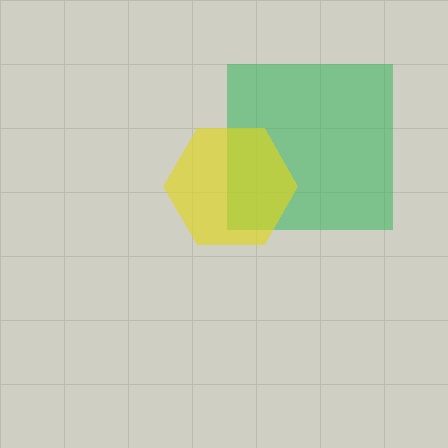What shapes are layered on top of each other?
The layered shapes are: a green square, a yellow hexagon.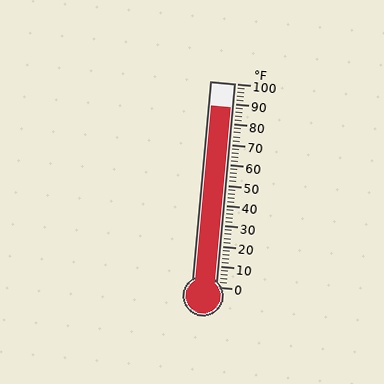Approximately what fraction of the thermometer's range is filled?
The thermometer is filled to approximately 90% of its range.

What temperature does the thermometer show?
The thermometer shows approximately 88°F.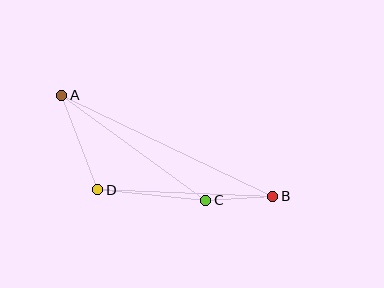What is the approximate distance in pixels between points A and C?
The distance between A and C is approximately 178 pixels.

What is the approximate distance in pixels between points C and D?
The distance between C and D is approximately 108 pixels.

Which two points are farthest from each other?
Points A and B are farthest from each other.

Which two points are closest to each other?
Points B and C are closest to each other.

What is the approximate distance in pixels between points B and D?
The distance between B and D is approximately 175 pixels.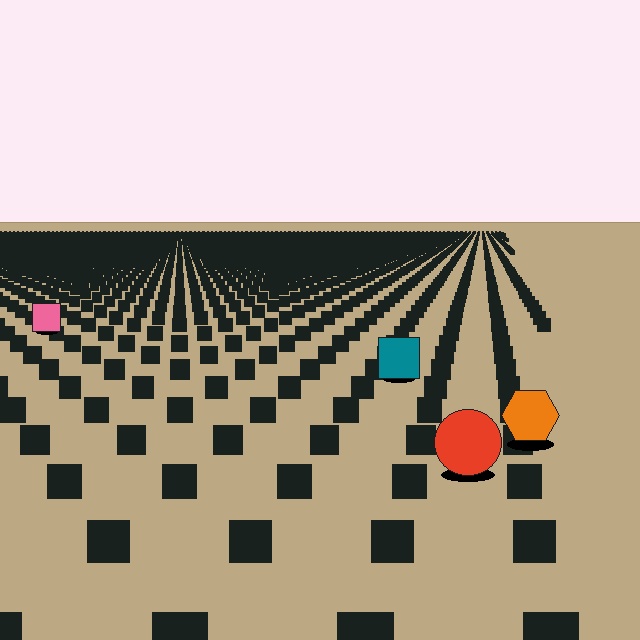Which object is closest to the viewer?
The red circle is closest. The texture marks near it are larger and more spread out.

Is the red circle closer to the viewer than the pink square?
Yes. The red circle is closer — you can tell from the texture gradient: the ground texture is coarser near it.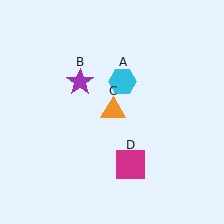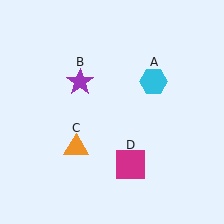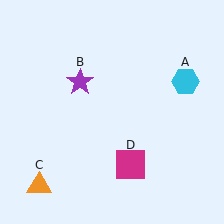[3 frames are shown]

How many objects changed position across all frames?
2 objects changed position: cyan hexagon (object A), orange triangle (object C).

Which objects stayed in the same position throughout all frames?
Purple star (object B) and magenta square (object D) remained stationary.